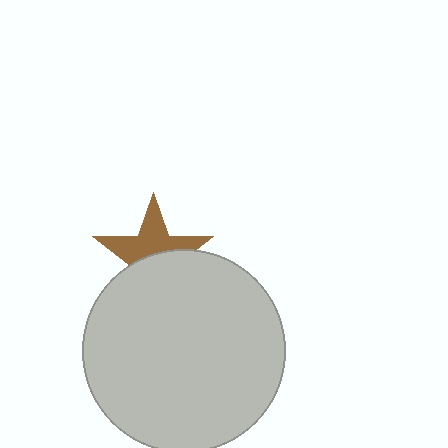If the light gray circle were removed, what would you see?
You would see the complete brown star.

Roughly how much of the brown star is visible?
About half of it is visible (roughly 52%).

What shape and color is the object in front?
The object in front is a light gray circle.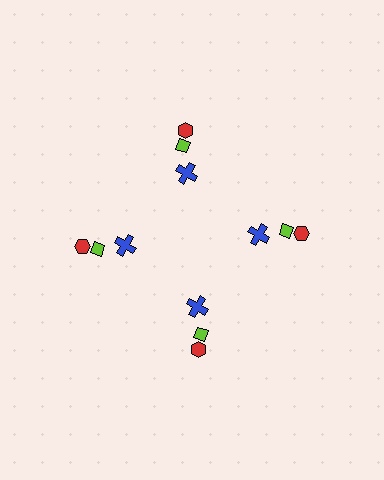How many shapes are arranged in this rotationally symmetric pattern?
There are 12 shapes, arranged in 4 groups of 3.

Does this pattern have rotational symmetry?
Yes, this pattern has 4-fold rotational symmetry. It looks the same after rotating 90 degrees around the center.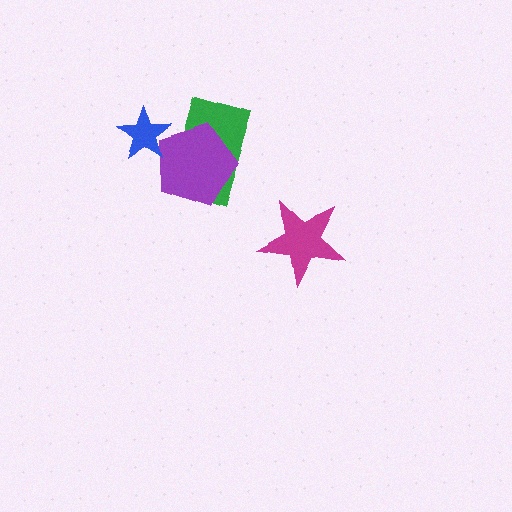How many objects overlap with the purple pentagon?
2 objects overlap with the purple pentagon.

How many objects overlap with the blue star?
2 objects overlap with the blue star.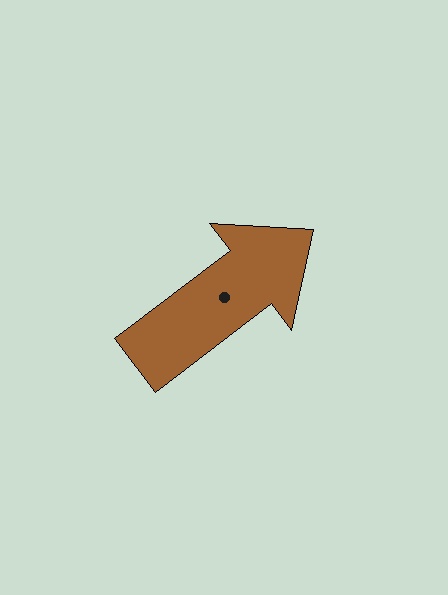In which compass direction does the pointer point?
Northeast.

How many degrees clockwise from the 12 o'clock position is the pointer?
Approximately 53 degrees.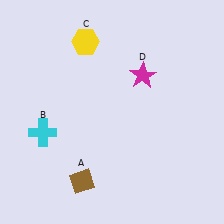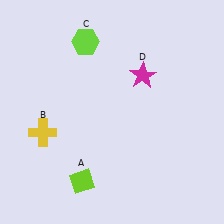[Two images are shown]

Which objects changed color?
A changed from brown to lime. B changed from cyan to yellow. C changed from yellow to lime.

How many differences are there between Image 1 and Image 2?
There are 3 differences between the two images.